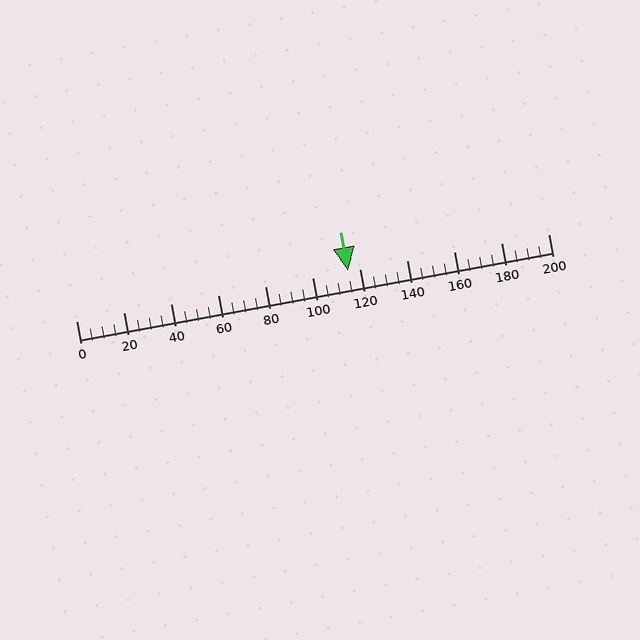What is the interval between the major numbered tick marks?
The major tick marks are spaced 20 units apart.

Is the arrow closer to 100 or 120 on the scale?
The arrow is closer to 120.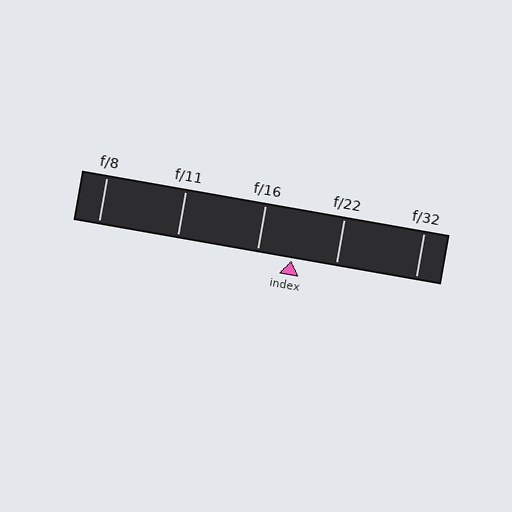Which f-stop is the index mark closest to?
The index mark is closest to f/16.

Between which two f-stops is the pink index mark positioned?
The index mark is between f/16 and f/22.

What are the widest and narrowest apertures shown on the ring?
The widest aperture shown is f/8 and the narrowest is f/32.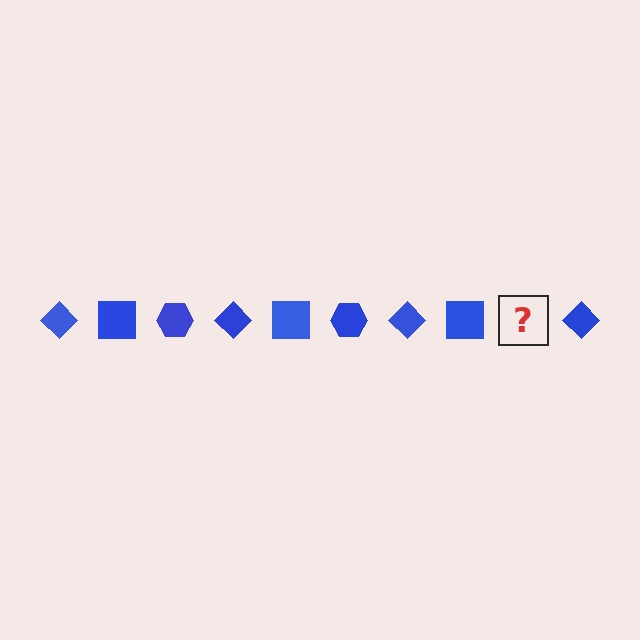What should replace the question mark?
The question mark should be replaced with a blue hexagon.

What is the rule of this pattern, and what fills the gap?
The rule is that the pattern cycles through diamond, square, hexagon shapes in blue. The gap should be filled with a blue hexagon.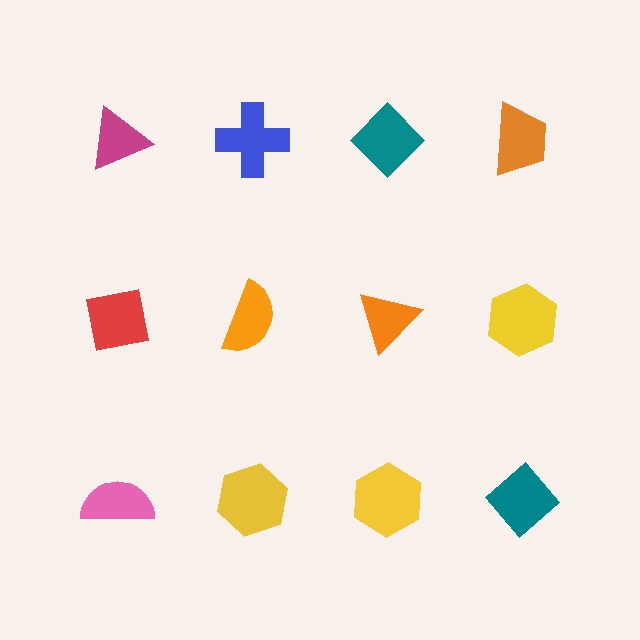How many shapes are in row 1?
4 shapes.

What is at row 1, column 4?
An orange trapezoid.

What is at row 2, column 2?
An orange semicircle.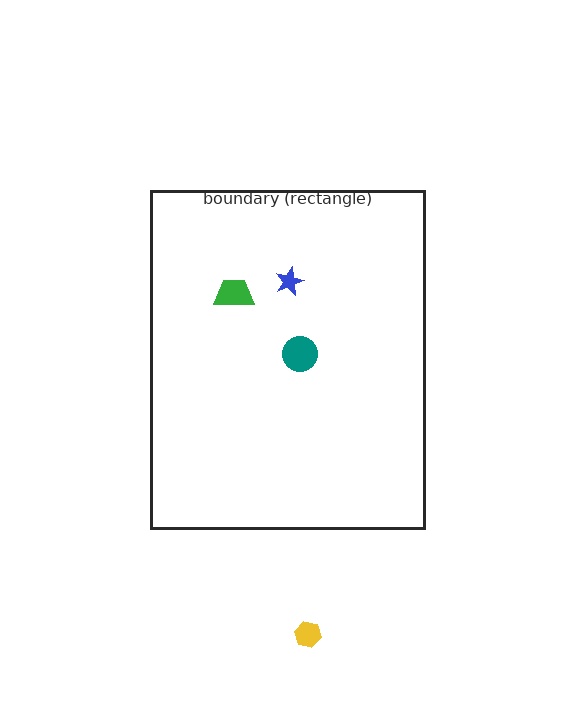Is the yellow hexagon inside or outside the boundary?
Outside.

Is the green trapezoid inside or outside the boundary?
Inside.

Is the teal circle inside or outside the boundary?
Inside.